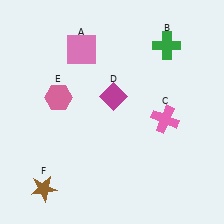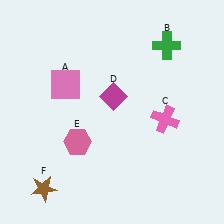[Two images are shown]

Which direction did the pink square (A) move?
The pink square (A) moved down.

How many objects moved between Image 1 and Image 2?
2 objects moved between the two images.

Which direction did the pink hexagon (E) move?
The pink hexagon (E) moved down.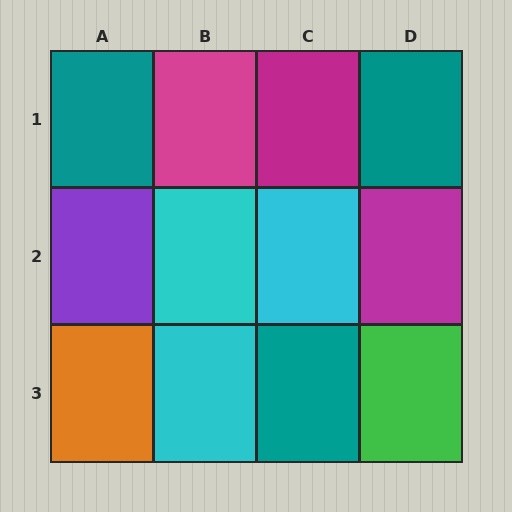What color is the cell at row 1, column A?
Teal.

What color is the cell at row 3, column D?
Green.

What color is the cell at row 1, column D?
Teal.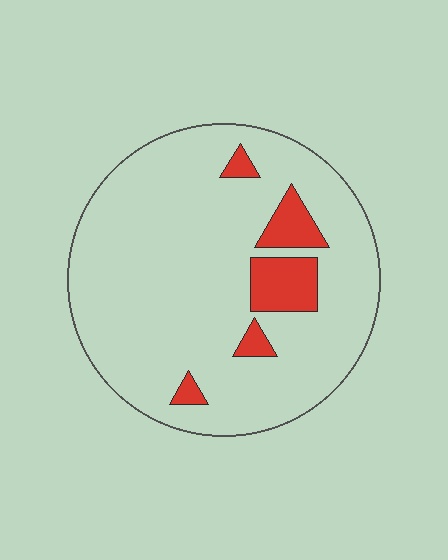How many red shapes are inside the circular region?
5.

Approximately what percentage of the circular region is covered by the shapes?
Approximately 10%.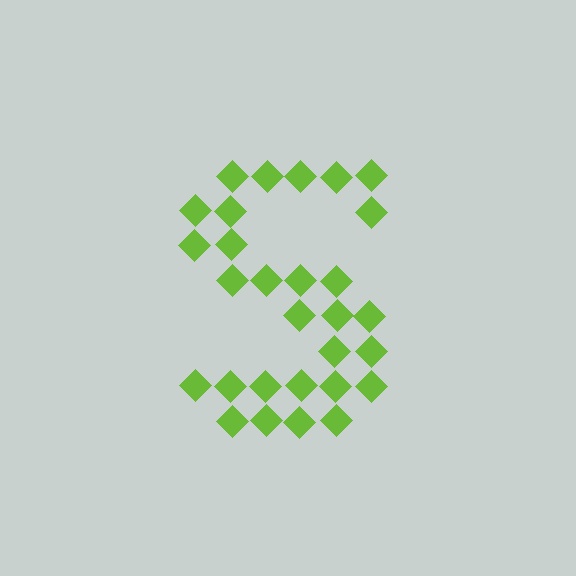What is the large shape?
The large shape is the letter S.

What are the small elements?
The small elements are diamonds.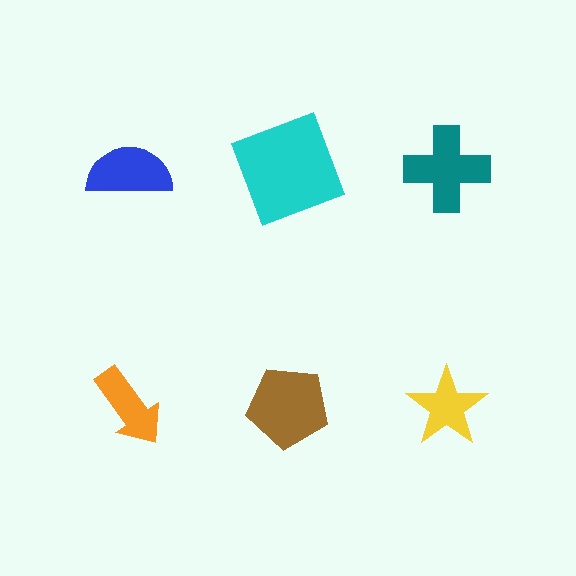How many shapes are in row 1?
3 shapes.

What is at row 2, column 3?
A yellow star.